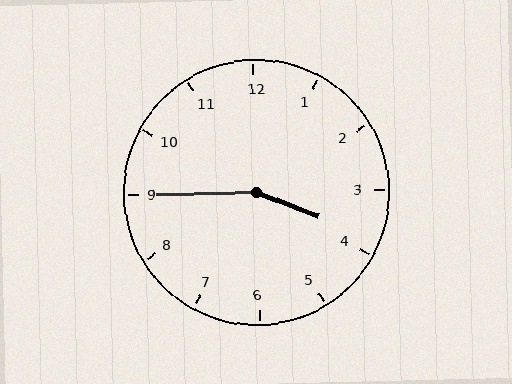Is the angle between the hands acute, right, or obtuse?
It is obtuse.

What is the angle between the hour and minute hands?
Approximately 158 degrees.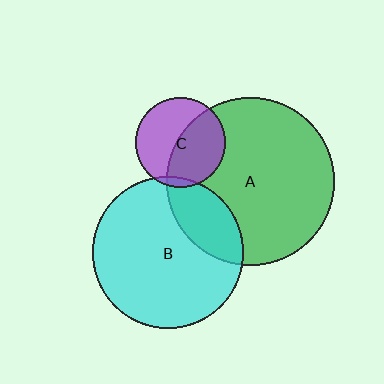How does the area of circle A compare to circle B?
Approximately 1.2 times.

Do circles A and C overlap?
Yes.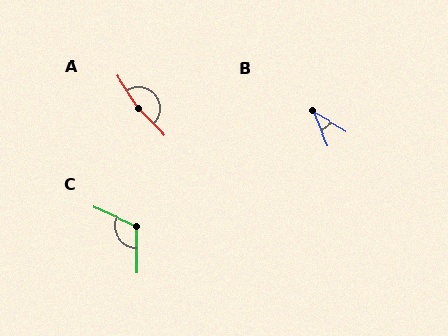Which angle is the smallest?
B, at approximately 37 degrees.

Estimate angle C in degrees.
Approximately 114 degrees.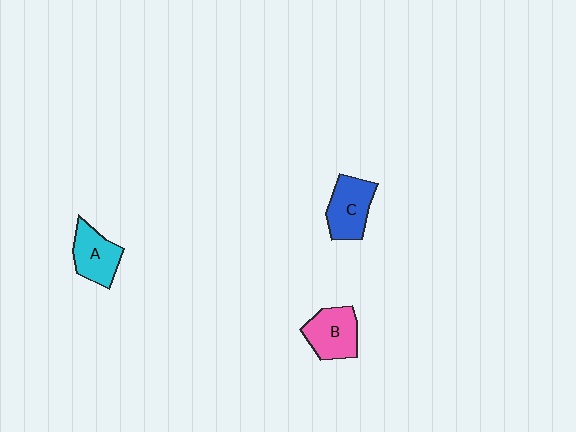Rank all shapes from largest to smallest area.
From largest to smallest: C (blue), B (pink), A (cyan).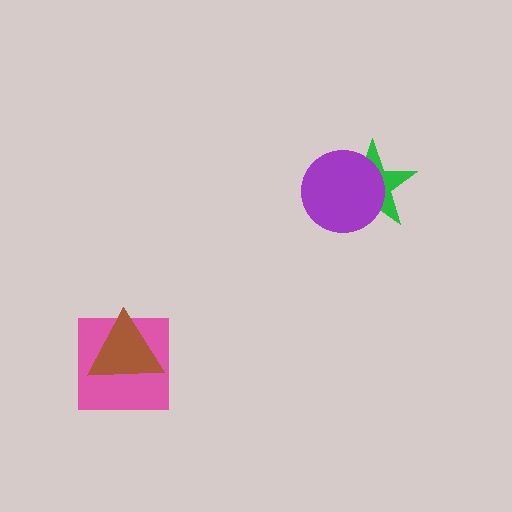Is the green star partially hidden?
Yes, it is partially covered by another shape.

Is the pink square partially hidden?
Yes, it is partially covered by another shape.